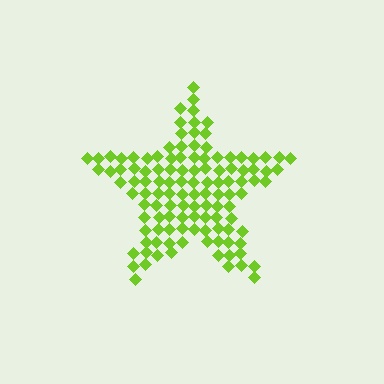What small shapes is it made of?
It is made of small diamonds.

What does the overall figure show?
The overall figure shows a star.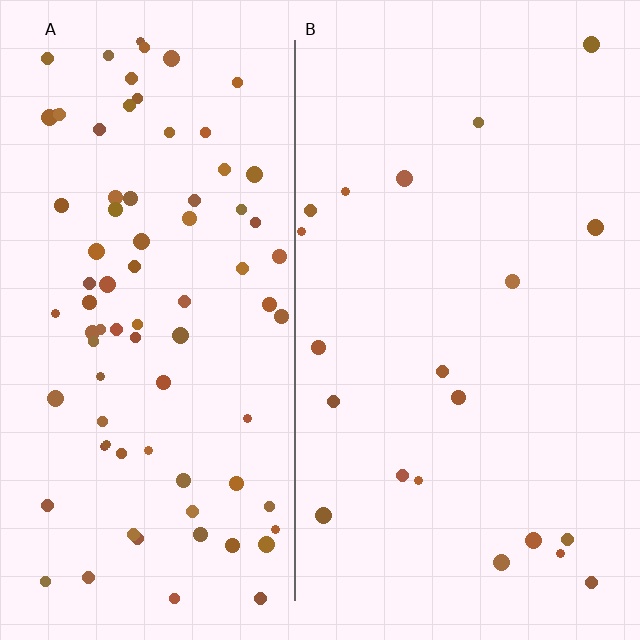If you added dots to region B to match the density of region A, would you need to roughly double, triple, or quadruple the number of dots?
Approximately quadruple.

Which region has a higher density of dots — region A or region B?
A (the left).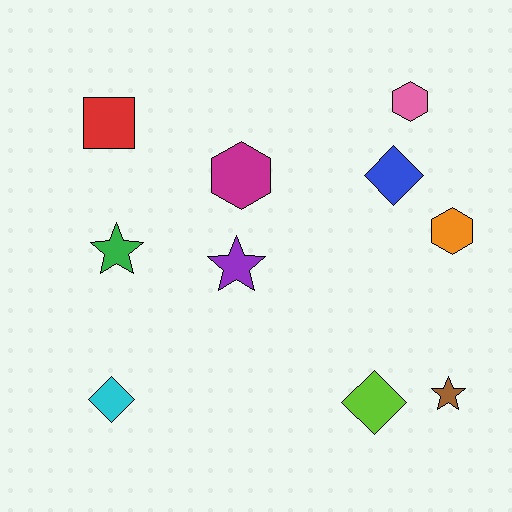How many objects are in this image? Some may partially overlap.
There are 10 objects.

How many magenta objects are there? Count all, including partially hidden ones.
There is 1 magenta object.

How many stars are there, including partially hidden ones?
There are 3 stars.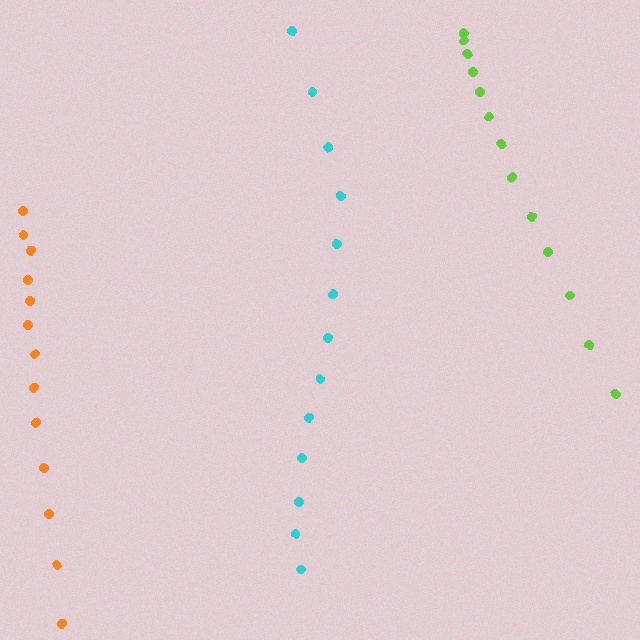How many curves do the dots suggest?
There are 3 distinct paths.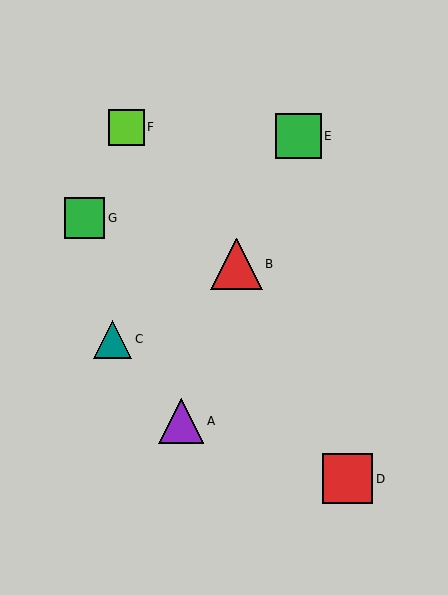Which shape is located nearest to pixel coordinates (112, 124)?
The lime square (labeled F) at (127, 127) is nearest to that location.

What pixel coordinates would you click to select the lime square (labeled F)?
Click at (127, 127) to select the lime square F.